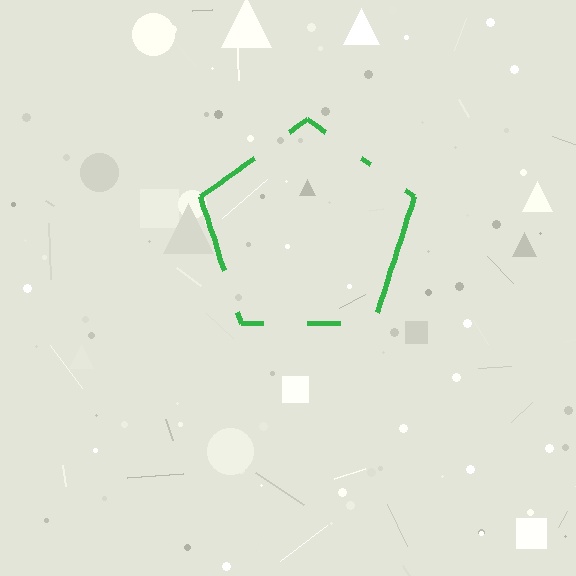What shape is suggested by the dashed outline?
The dashed outline suggests a pentagon.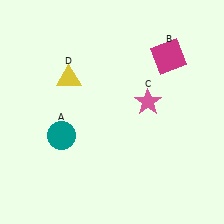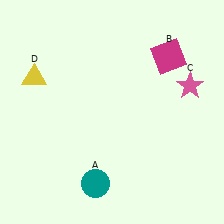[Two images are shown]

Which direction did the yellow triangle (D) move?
The yellow triangle (D) moved left.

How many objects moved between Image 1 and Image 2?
3 objects moved between the two images.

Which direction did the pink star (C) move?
The pink star (C) moved right.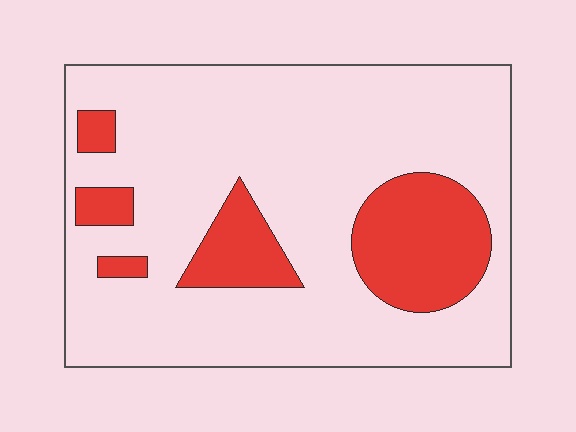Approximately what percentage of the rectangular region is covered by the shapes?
Approximately 20%.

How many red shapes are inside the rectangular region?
5.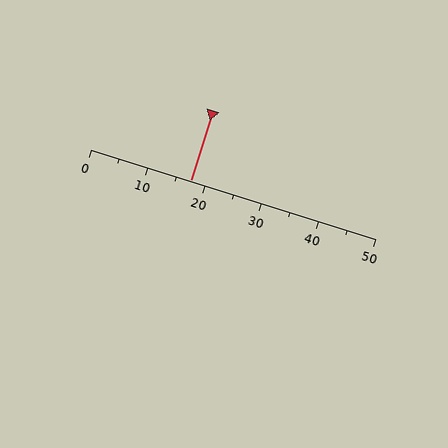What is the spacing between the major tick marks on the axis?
The major ticks are spaced 10 apart.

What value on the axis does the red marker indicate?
The marker indicates approximately 17.5.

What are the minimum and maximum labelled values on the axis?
The axis runs from 0 to 50.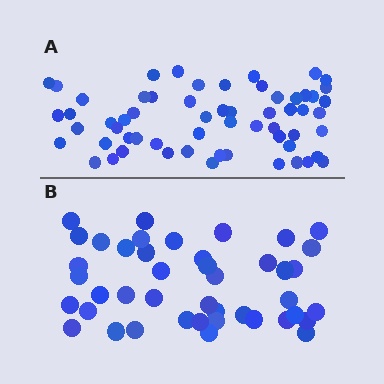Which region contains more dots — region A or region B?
Region A (the top region) has more dots.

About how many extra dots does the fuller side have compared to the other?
Region A has approximately 15 more dots than region B.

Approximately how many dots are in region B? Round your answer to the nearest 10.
About 40 dots. (The exact count is 43, which rounds to 40.)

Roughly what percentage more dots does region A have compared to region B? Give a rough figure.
About 40% more.